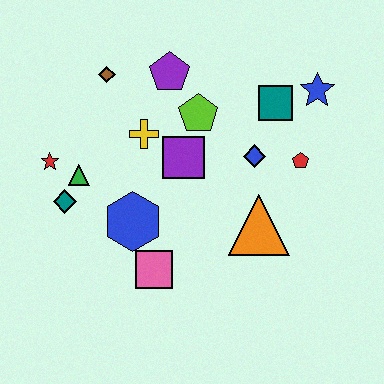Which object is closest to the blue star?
The teal square is closest to the blue star.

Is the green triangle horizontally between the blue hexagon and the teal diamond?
Yes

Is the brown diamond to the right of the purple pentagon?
No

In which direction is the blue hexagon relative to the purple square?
The blue hexagon is below the purple square.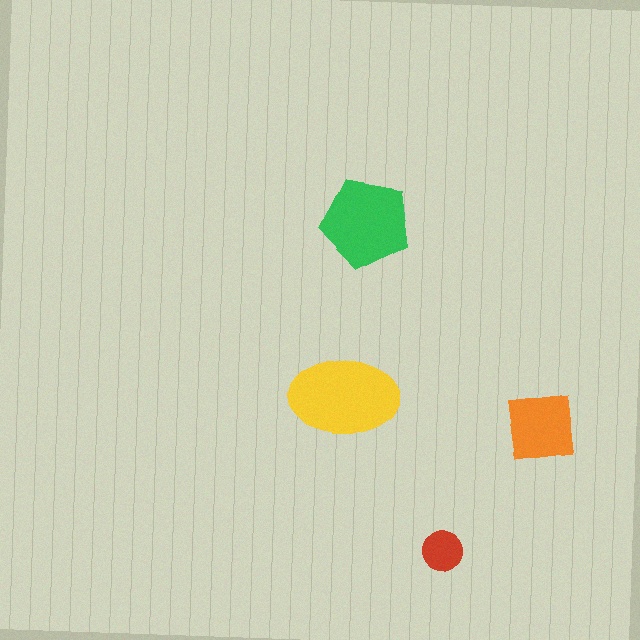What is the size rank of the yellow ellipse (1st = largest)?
1st.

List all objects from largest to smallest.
The yellow ellipse, the green pentagon, the orange square, the red circle.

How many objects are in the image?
There are 4 objects in the image.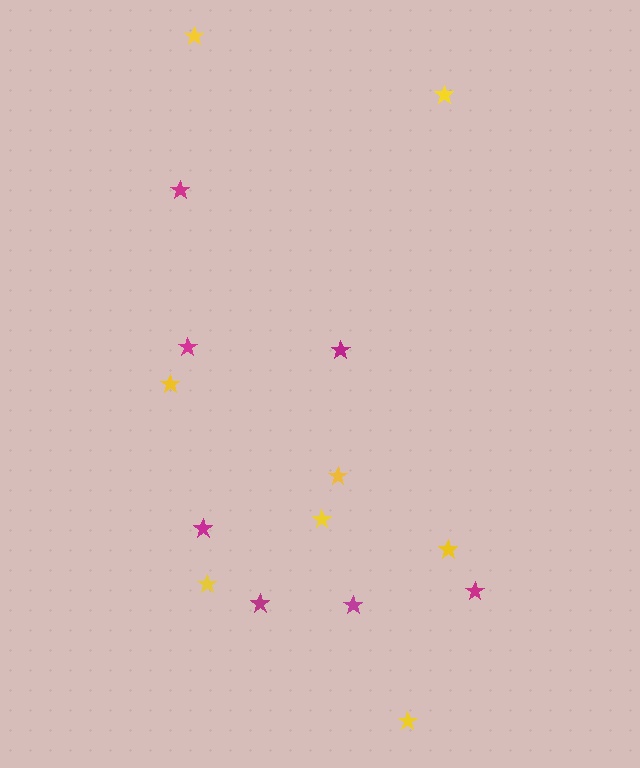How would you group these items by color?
There are 2 groups: one group of magenta stars (7) and one group of yellow stars (8).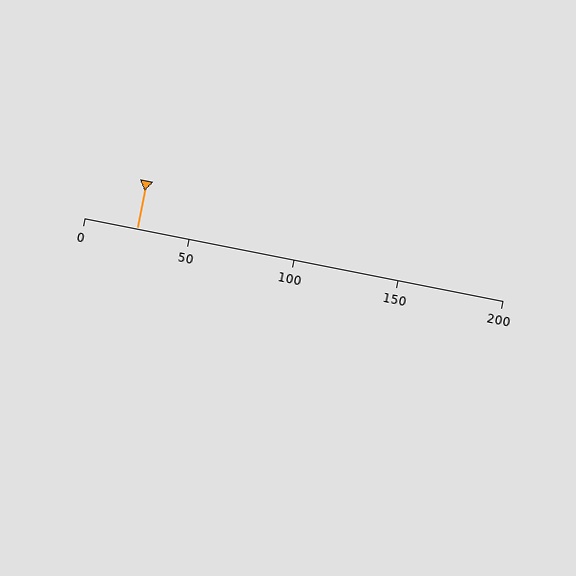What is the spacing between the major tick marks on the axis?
The major ticks are spaced 50 apart.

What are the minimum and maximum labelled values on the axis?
The axis runs from 0 to 200.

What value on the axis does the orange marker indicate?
The marker indicates approximately 25.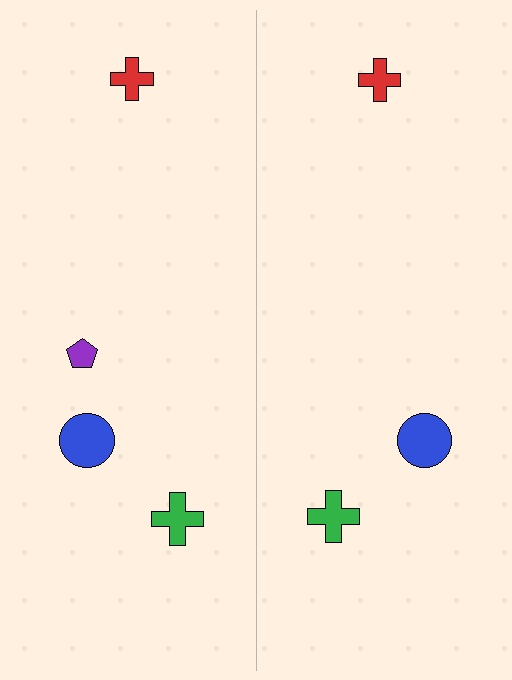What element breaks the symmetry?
A purple pentagon is missing from the right side.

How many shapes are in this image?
There are 7 shapes in this image.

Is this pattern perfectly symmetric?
No, the pattern is not perfectly symmetric. A purple pentagon is missing from the right side.